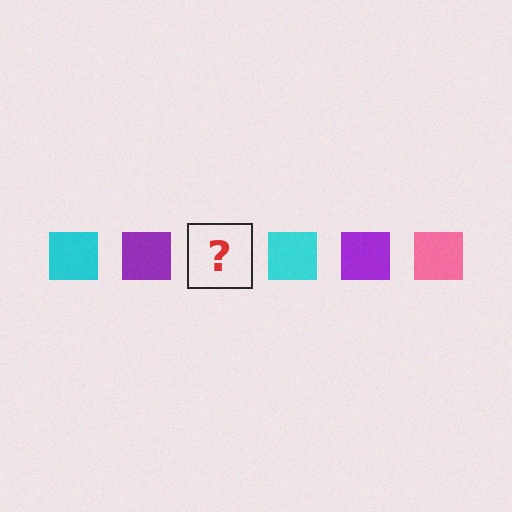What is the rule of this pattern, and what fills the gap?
The rule is that the pattern cycles through cyan, purple, pink squares. The gap should be filled with a pink square.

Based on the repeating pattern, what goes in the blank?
The blank should be a pink square.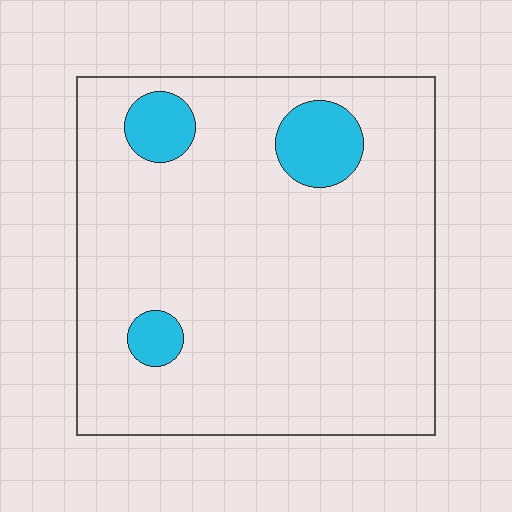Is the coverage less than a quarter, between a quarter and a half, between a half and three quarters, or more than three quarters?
Less than a quarter.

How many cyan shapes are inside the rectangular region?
3.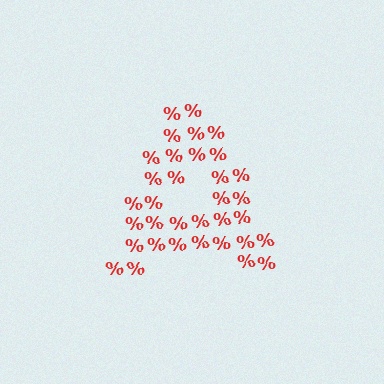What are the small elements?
The small elements are percent signs.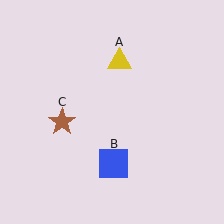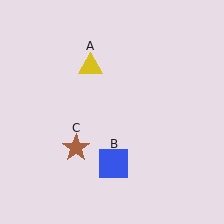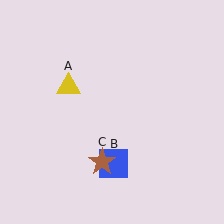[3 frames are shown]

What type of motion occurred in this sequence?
The yellow triangle (object A), brown star (object C) rotated counterclockwise around the center of the scene.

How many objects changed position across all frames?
2 objects changed position: yellow triangle (object A), brown star (object C).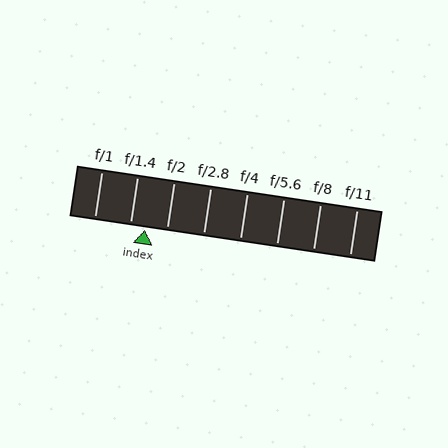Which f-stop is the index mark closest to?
The index mark is closest to f/1.4.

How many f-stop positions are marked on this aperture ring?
There are 8 f-stop positions marked.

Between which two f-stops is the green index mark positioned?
The index mark is between f/1.4 and f/2.